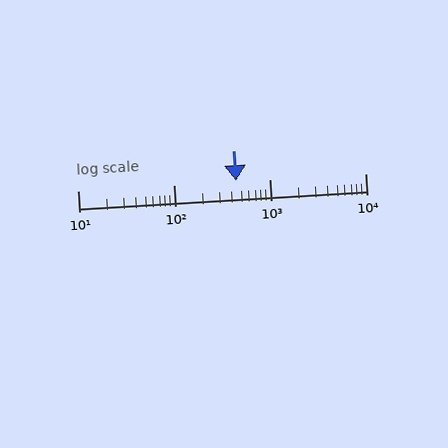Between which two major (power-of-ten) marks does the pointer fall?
The pointer is between 100 and 1000.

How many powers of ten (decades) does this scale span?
The scale spans 3 decades, from 10 to 10000.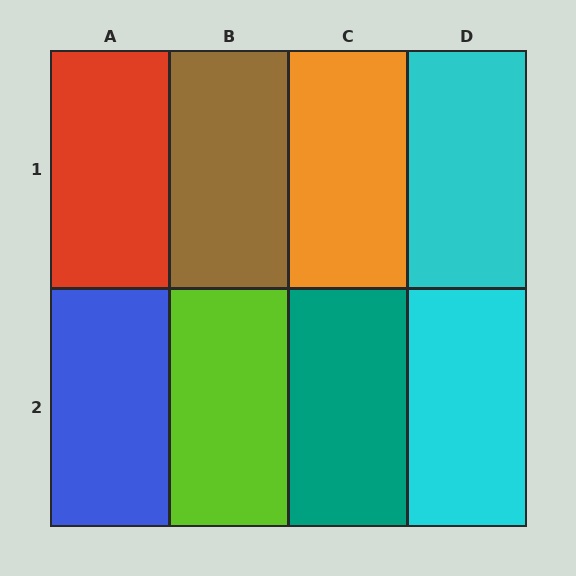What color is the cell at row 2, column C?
Teal.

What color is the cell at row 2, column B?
Lime.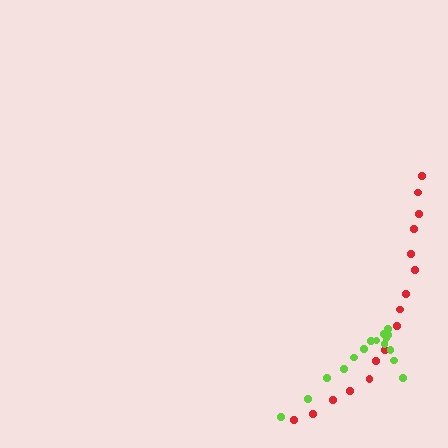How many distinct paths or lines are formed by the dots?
There are 2 distinct paths.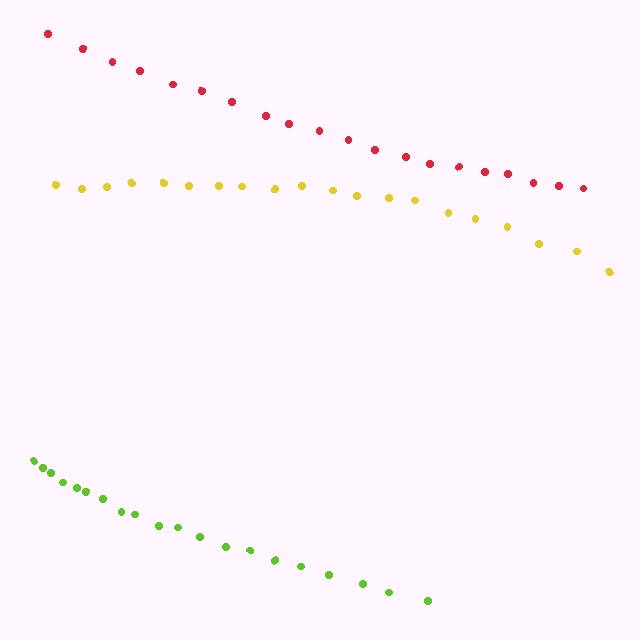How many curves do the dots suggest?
There are 3 distinct paths.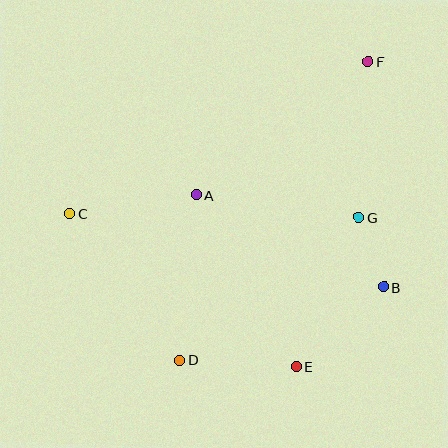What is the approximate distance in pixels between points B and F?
The distance between B and F is approximately 226 pixels.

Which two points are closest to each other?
Points B and G are closest to each other.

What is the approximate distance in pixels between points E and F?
The distance between E and F is approximately 313 pixels.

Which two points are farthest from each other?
Points D and F are farthest from each other.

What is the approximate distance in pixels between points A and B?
The distance between A and B is approximately 209 pixels.